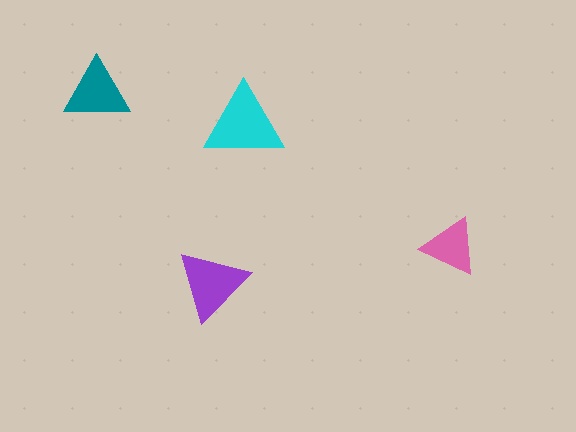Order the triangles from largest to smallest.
the cyan one, the purple one, the teal one, the pink one.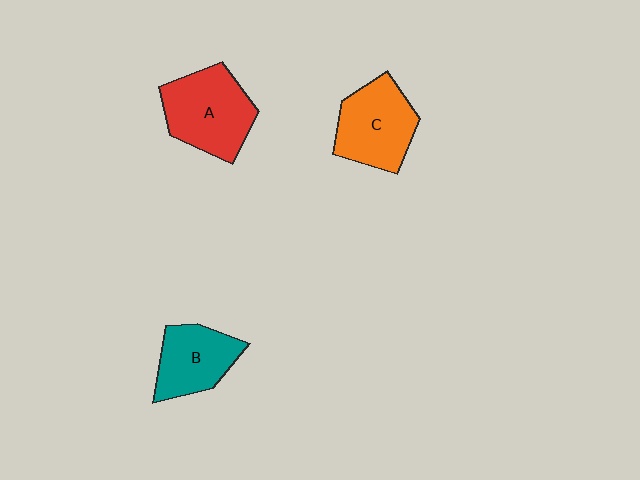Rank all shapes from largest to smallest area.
From largest to smallest: A (red), C (orange), B (teal).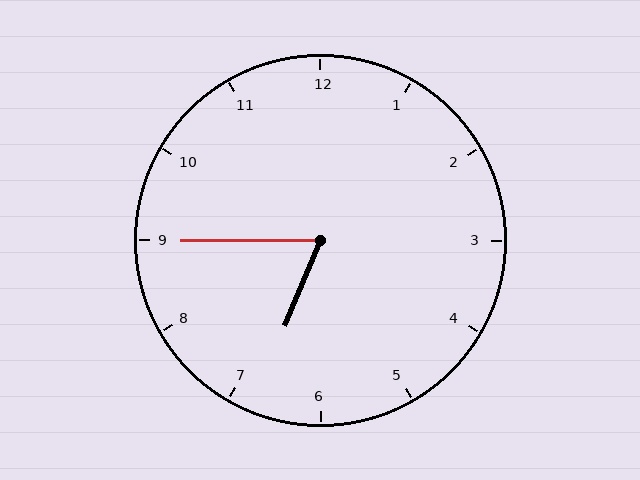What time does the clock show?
6:45.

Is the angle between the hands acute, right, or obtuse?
It is acute.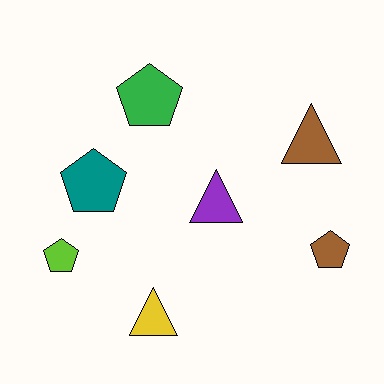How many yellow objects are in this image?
There is 1 yellow object.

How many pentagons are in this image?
There are 4 pentagons.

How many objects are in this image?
There are 7 objects.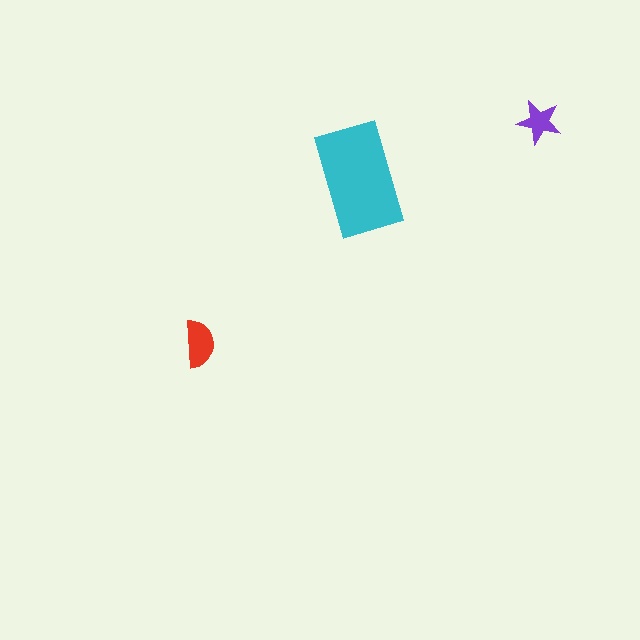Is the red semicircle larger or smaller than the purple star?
Larger.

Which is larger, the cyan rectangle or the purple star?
The cyan rectangle.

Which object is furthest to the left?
The red semicircle is leftmost.